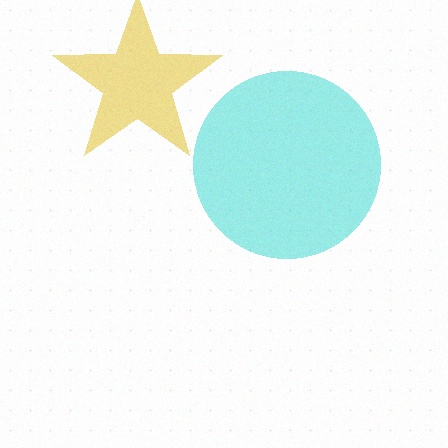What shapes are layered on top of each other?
The layered shapes are: a cyan circle, a yellow star.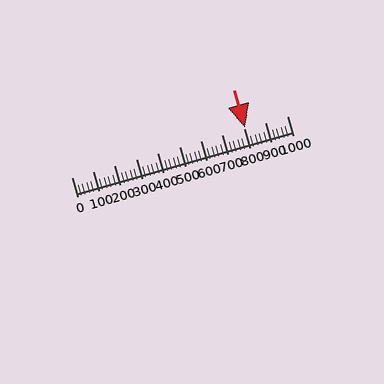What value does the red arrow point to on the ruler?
The red arrow points to approximately 808.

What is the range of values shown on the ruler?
The ruler shows values from 0 to 1000.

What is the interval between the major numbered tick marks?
The major tick marks are spaced 100 units apart.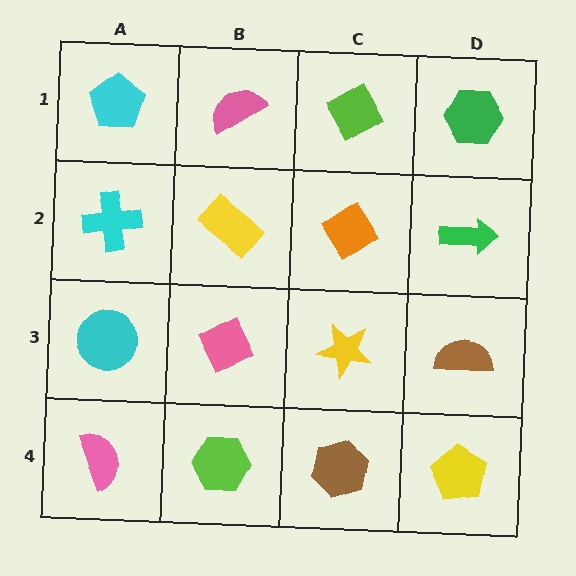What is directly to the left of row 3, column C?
A pink diamond.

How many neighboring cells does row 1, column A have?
2.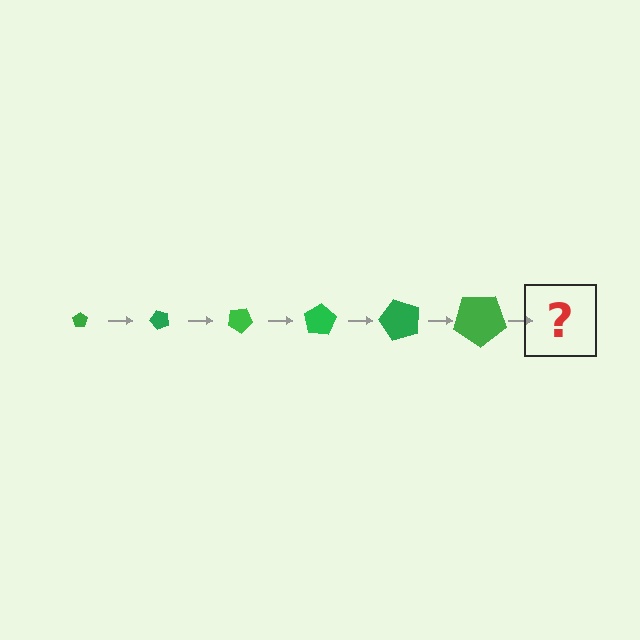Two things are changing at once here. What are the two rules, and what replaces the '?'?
The two rules are that the pentagon grows larger each step and it rotates 50 degrees each step. The '?' should be a pentagon, larger than the previous one and rotated 300 degrees from the start.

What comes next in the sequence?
The next element should be a pentagon, larger than the previous one and rotated 300 degrees from the start.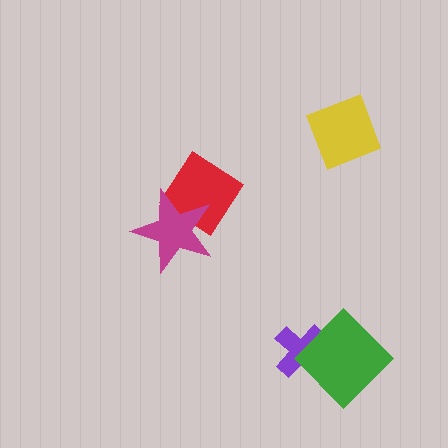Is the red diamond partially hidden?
Yes, it is partially covered by another shape.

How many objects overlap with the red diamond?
1 object overlaps with the red diamond.